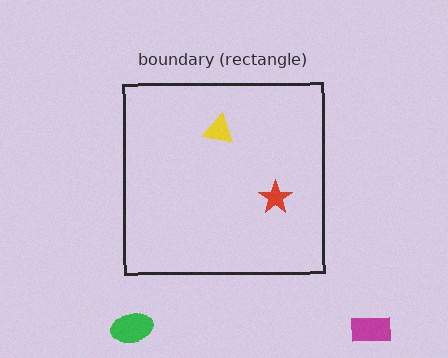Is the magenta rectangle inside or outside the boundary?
Outside.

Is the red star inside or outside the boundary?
Inside.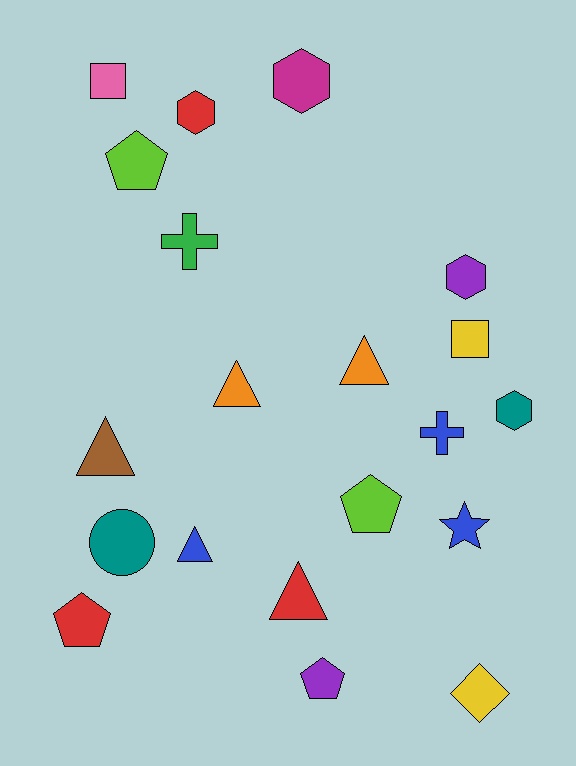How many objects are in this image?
There are 20 objects.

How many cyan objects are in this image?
There are no cyan objects.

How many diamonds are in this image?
There is 1 diamond.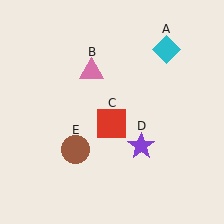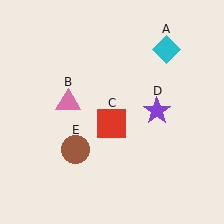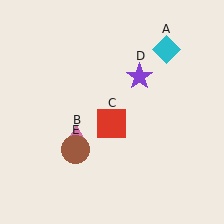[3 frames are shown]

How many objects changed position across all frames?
2 objects changed position: pink triangle (object B), purple star (object D).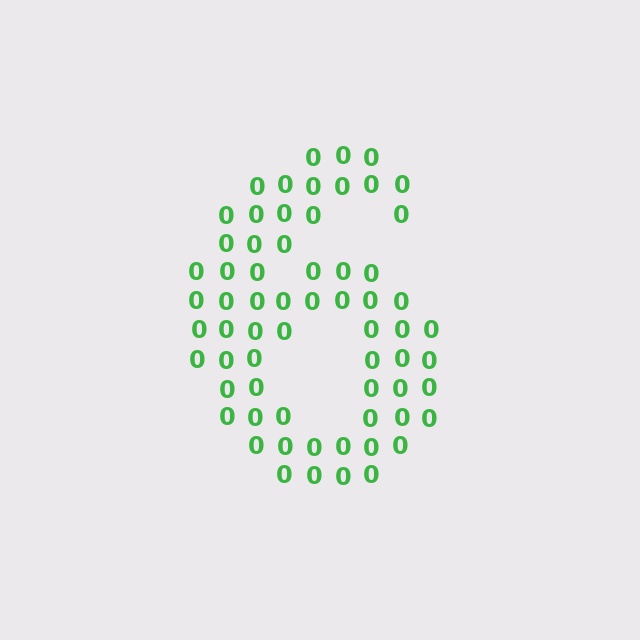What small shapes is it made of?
It is made of small digit 0's.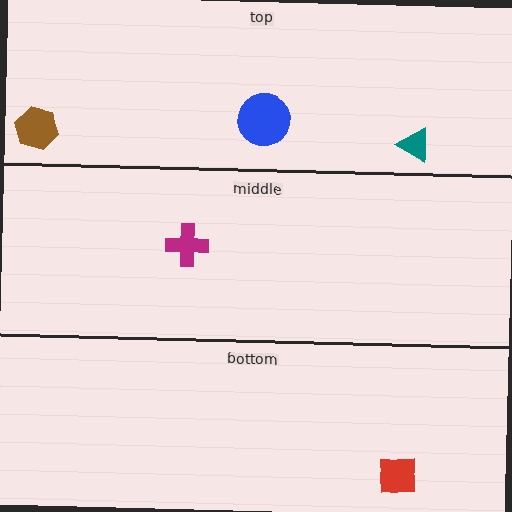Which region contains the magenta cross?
The middle region.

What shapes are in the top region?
The blue circle, the teal triangle, the brown hexagon.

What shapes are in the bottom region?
The red square.